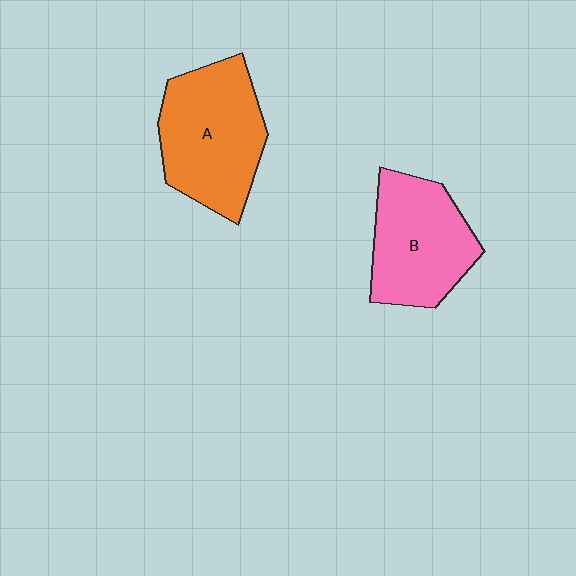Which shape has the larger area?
Shape A (orange).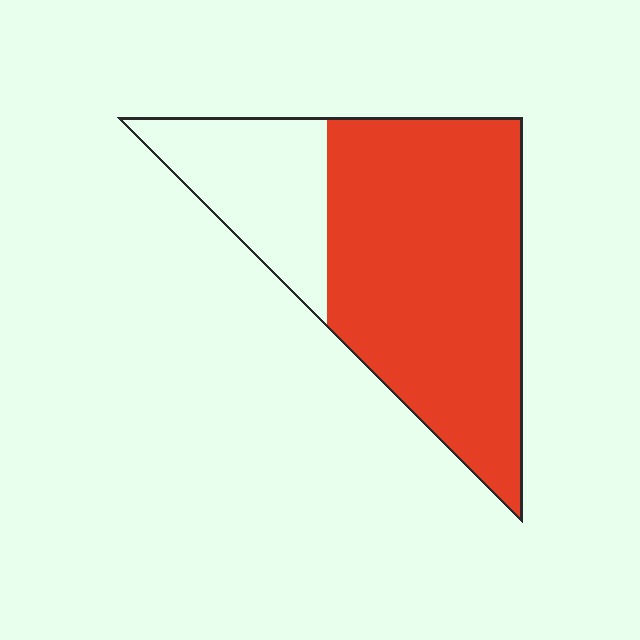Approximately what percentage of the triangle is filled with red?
Approximately 75%.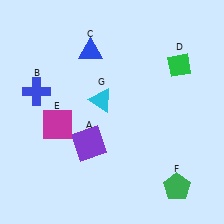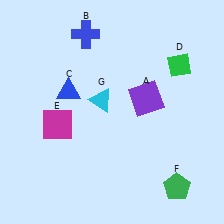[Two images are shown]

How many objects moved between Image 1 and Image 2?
3 objects moved between the two images.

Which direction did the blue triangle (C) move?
The blue triangle (C) moved down.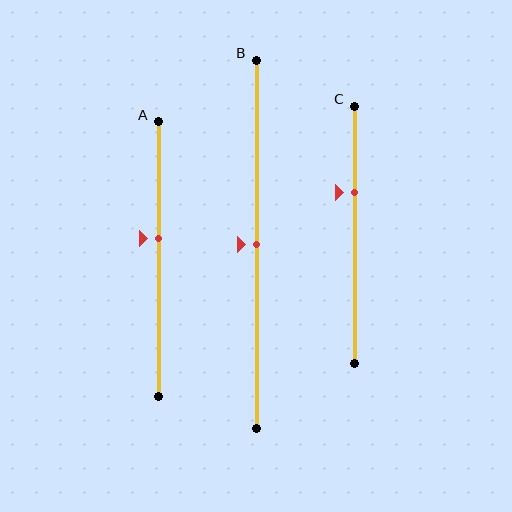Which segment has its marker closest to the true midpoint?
Segment B has its marker closest to the true midpoint.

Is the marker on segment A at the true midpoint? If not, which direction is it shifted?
No, the marker on segment A is shifted upward by about 8% of the segment length.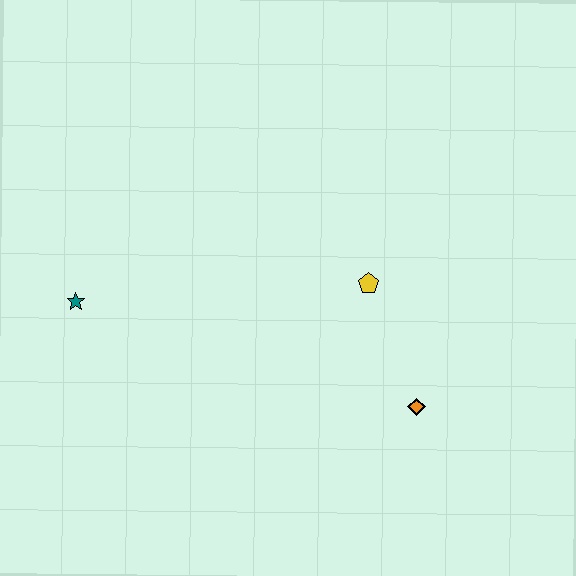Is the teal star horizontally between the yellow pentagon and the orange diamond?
No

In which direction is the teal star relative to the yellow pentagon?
The teal star is to the left of the yellow pentagon.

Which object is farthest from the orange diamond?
The teal star is farthest from the orange diamond.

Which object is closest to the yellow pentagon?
The orange diamond is closest to the yellow pentagon.